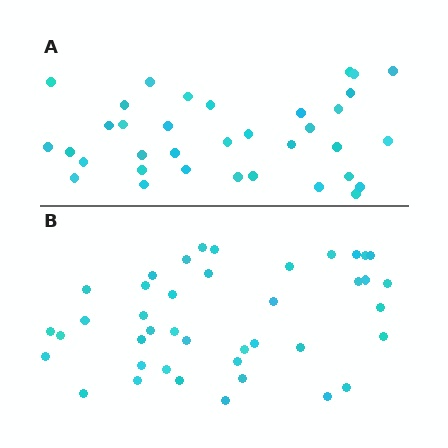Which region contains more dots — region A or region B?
Region B (the bottom region) has more dots.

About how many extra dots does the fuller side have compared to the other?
Region B has about 6 more dots than region A.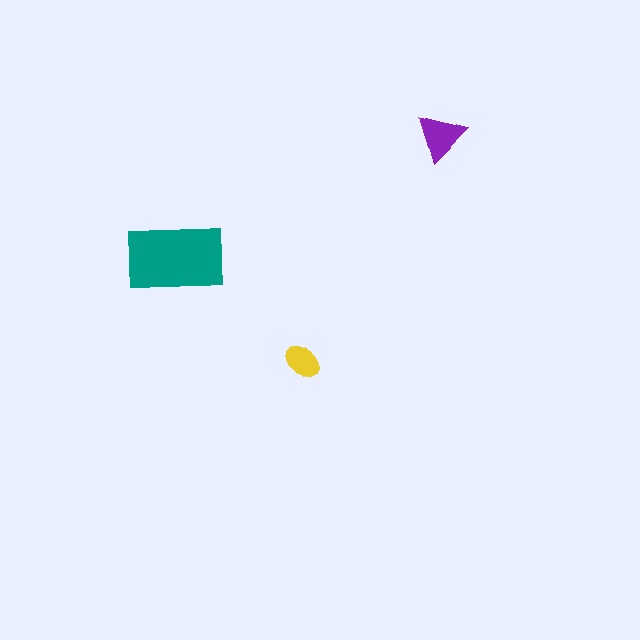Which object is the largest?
The teal rectangle.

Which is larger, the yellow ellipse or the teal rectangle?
The teal rectangle.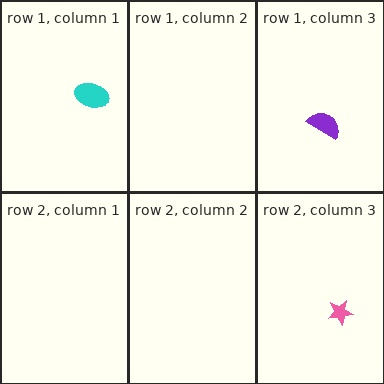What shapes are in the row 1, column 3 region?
The purple semicircle.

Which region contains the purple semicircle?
The row 1, column 3 region.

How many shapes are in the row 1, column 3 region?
1.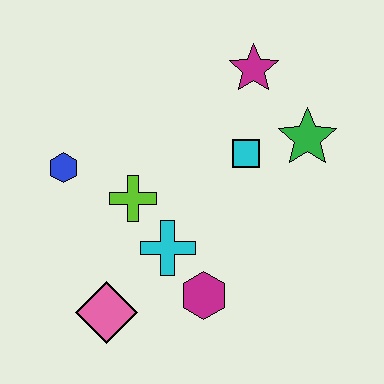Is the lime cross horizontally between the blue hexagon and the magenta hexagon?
Yes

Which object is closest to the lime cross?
The cyan cross is closest to the lime cross.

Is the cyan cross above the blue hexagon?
No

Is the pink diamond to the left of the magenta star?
Yes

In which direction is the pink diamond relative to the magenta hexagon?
The pink diamond is to the left of the magenta hexagon.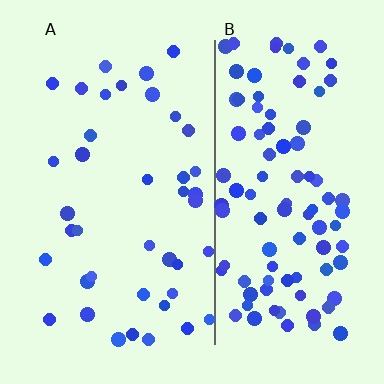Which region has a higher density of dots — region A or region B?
B (the right).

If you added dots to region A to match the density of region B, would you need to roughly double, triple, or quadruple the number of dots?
Approximately double.